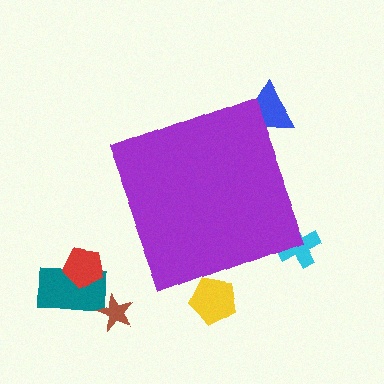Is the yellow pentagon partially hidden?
Yes, the yellow pentagon is partially hidden behind the purple diamond.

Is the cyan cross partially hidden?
Yes, the cyan cross is partially hidden behind the purple diamond.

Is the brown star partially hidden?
No, the brown star is fully visible.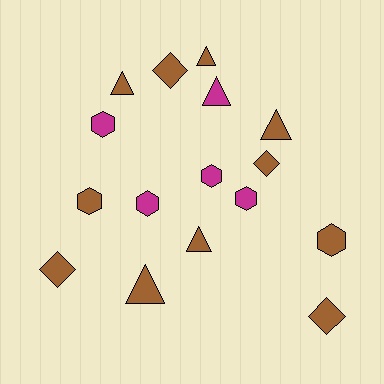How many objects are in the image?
There are 16 objects.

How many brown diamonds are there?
There are 4 brown diamonds.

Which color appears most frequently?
Brown, with 11 objects.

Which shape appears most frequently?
Hexagon, with 6 objects.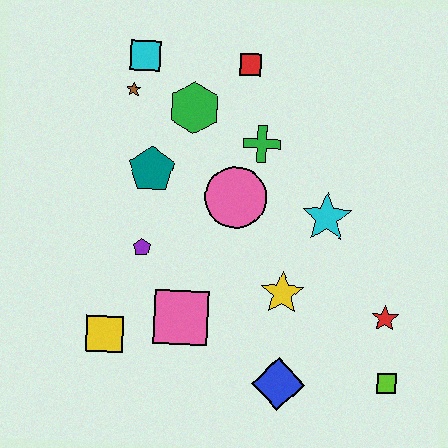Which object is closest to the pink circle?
The green cross is closest to the pink circle.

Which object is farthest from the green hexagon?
The lime square is farthest from the green hexagon.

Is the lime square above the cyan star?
No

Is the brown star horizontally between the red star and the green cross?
No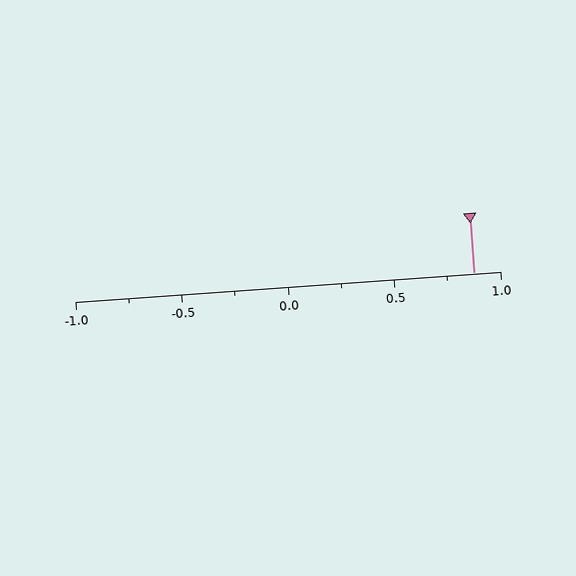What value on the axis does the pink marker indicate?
The marker indicates approximately 0.88.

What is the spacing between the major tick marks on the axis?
The major ticks are spaced 0.5 apart.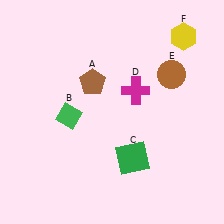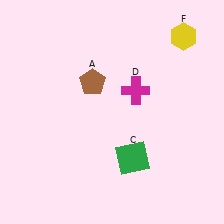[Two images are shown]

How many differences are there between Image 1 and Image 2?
There are 2 differences between the two images.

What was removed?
The brown circle (E), the green diamond (B) were removed in Image 2.